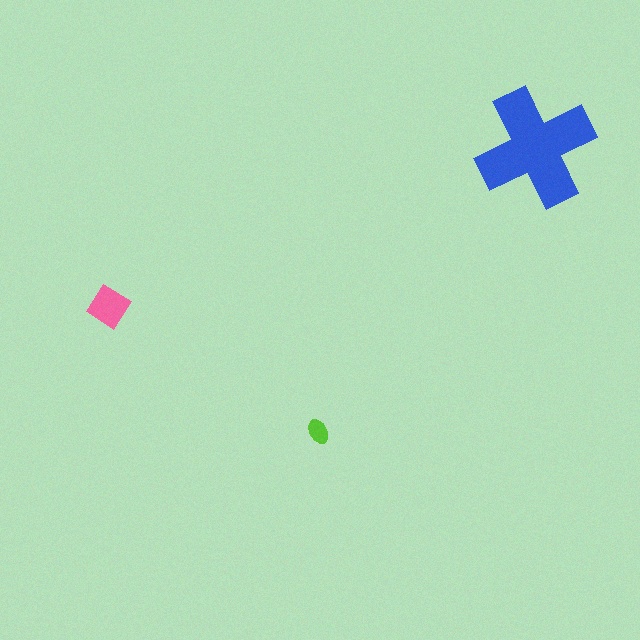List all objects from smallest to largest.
The lime ellipse, the pink diamond, the blue cross.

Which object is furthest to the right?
The blue cross is rightmost.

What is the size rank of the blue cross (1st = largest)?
1st.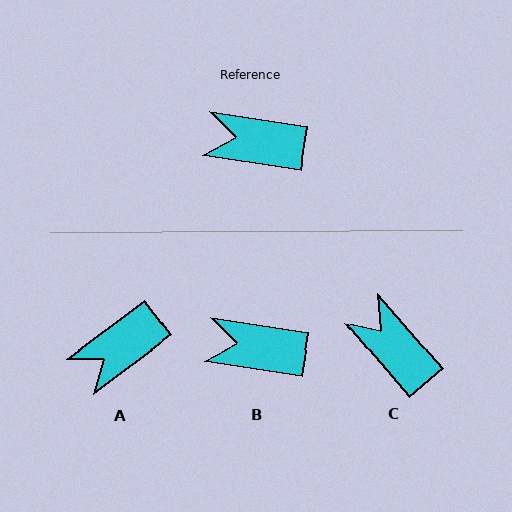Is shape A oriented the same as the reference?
No, it is off by about 46 degrees.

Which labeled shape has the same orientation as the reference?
B.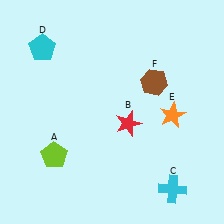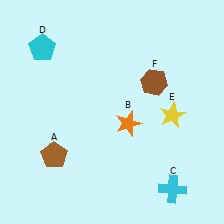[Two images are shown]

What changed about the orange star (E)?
In Image 1, E is orange. In Image 2, it changed to yellow.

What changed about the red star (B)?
In Image 1, B is red. In Image 2, it changed to orange.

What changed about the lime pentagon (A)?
In Image 1, A is lime. In Image 2, it changed to brown.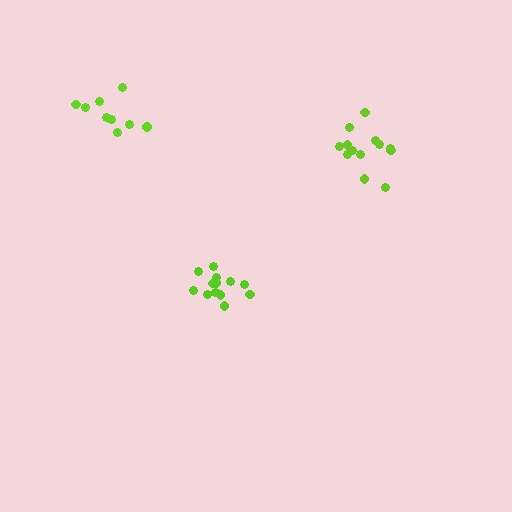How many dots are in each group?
Group 1: 13 dots, Group 2: 13 dots, Group 3: 9 dots (35 total).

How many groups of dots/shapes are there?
There are 3 groups.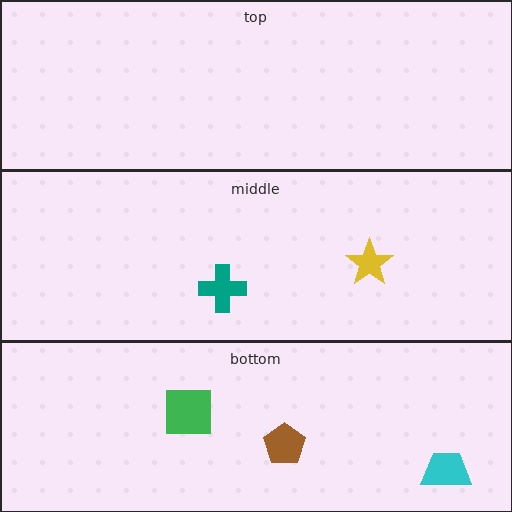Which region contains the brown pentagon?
The bottom region.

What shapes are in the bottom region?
The brown pentagon, the cyan trapezoid, the green square.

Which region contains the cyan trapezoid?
The bottom region.